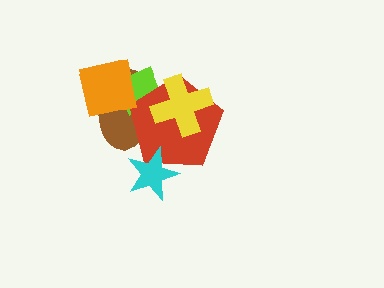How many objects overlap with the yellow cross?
3 objects overlap with the yellow cross.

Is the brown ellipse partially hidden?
Yes, it is partially covered by another shape.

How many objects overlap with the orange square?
2 objects overlap with the orange square.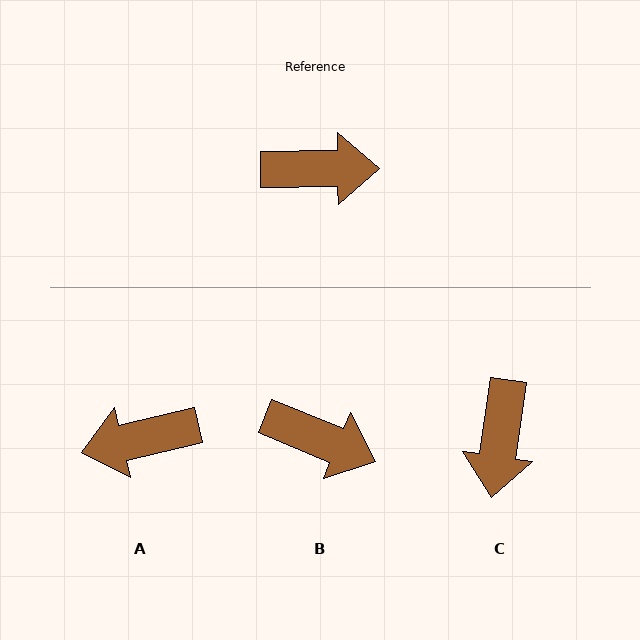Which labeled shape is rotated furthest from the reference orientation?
A, about 167 degrees away.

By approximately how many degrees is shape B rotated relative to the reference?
Approximately 22 degrees clockwise.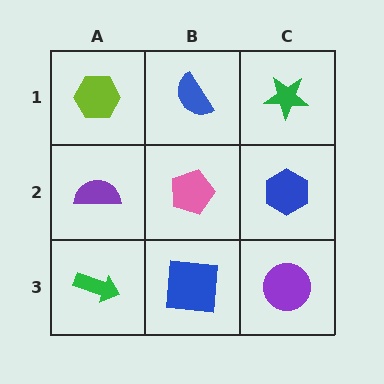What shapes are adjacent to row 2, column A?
A lime hexagon (row 1, column A), a green arrow (row 3, column A), a pink pentagon (row 2, column B).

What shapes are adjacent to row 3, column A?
A purple semicircle (row 2, column A), a blue square (row 3, column B).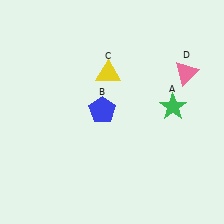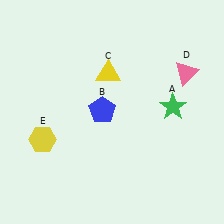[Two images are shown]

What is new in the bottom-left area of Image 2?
A yellow hexagon (E) was added in the bottom-left area of Image 2.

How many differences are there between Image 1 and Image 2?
There is 1 difference between the two images.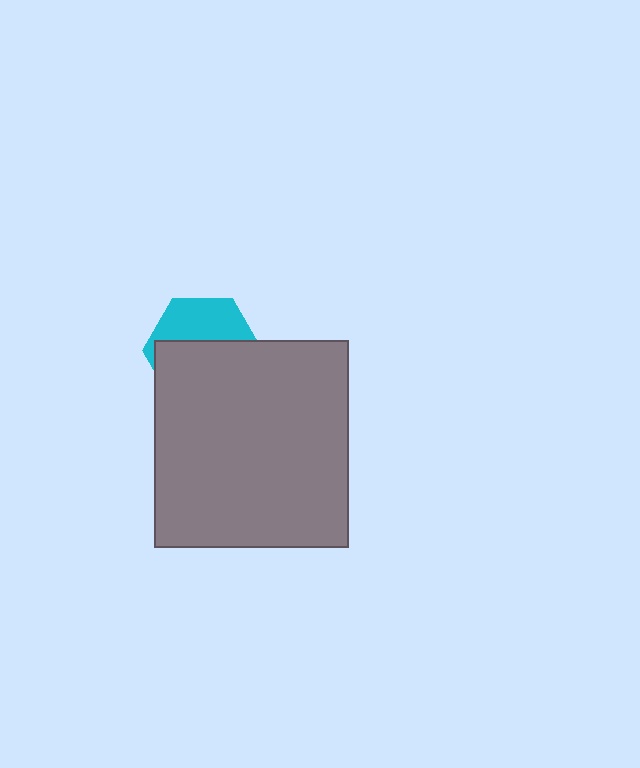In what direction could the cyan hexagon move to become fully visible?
The cyan hexagon could move up. That would shift it out from behind the gray rectangle entirely.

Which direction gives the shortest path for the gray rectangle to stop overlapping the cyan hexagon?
Moving down gives the shortest separation.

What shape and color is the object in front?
The object in front is a gray rectangle.